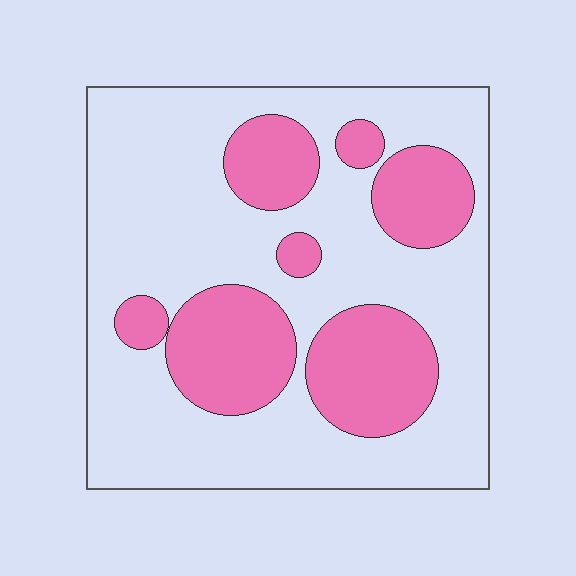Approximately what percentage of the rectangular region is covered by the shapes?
Approximately 30%.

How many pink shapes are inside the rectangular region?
7.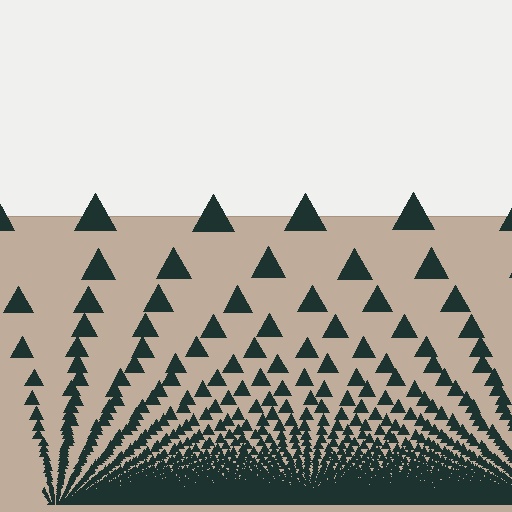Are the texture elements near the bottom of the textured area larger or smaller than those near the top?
Smaller. The gradient is inverted — elements near the bottom are smaller and denser.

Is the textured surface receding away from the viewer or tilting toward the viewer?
The surface appears to tilt toward the viewer. Texture elements get larger and sparser toward the top.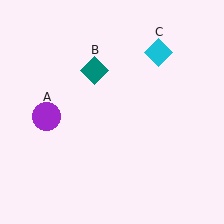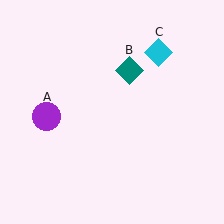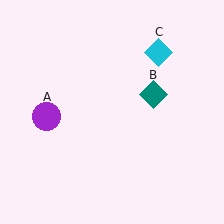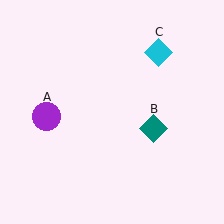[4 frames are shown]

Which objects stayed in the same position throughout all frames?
Purple circle (object A) and cyan diamond (object C) remained stationary.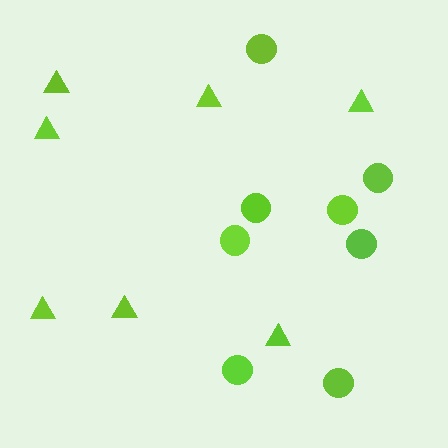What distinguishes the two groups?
There are 2 groups: one group of circles (8) and one group of triangles (7).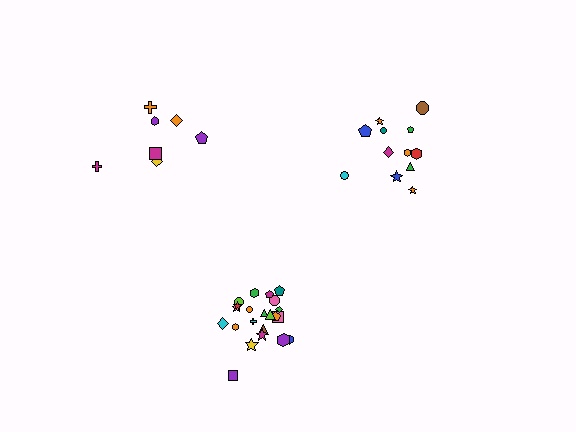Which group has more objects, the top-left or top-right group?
The top-right group.